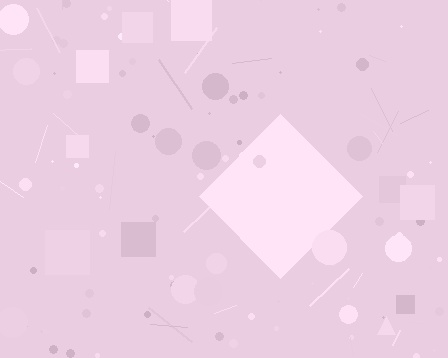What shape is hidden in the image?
A diamond is hidden in the image.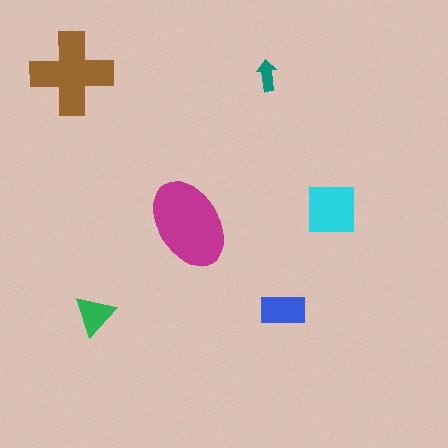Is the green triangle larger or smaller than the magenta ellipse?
Smaller.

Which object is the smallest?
The teal arrow.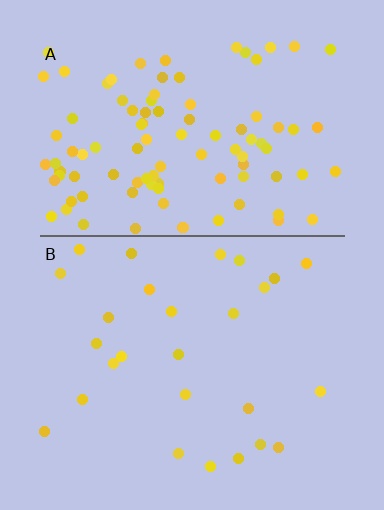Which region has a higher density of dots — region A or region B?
A (the top).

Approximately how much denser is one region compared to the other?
Approximately 3.8× — region A over region B.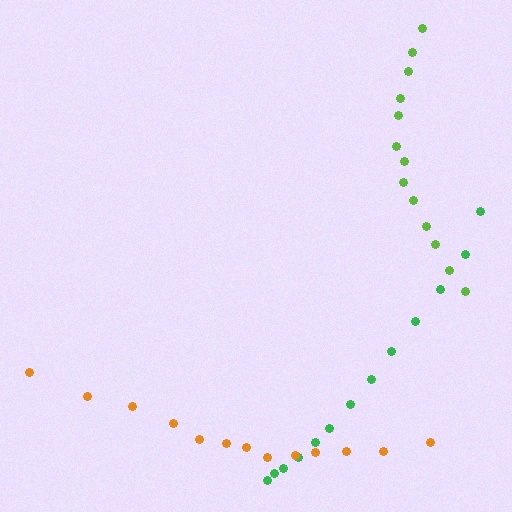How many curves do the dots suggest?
There are 3 distinct paths.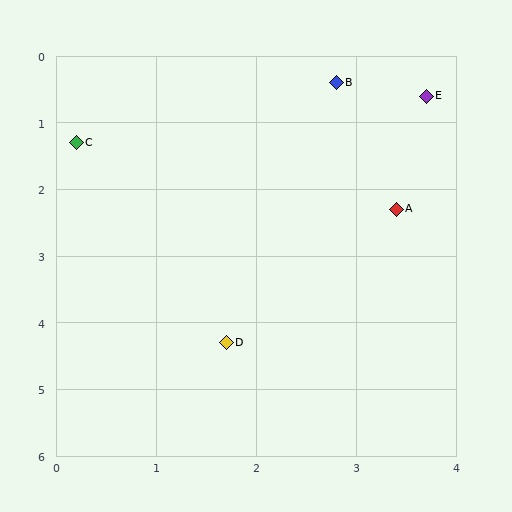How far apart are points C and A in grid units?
Points C and A are about 3.4 grid units apart.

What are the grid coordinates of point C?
Point C is at approximately (0.2, 1.3).